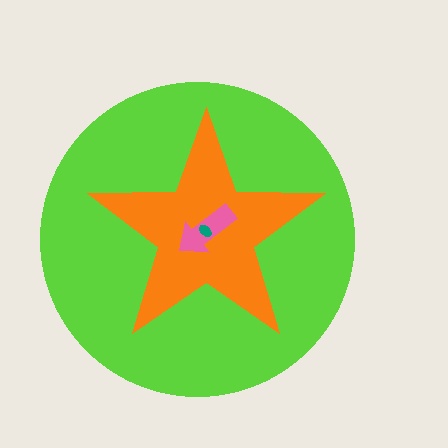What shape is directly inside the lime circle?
The orange star.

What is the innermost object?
The teal ellipse.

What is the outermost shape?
The lime circle.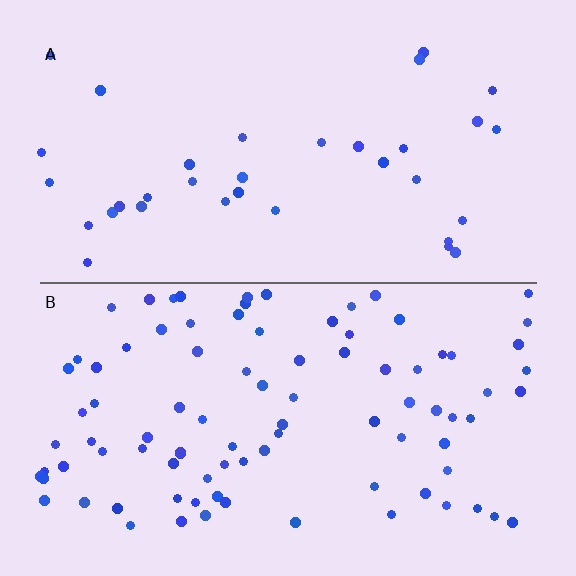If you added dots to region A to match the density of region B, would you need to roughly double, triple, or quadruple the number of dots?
Approximately triple.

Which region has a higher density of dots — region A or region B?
B (the bottom).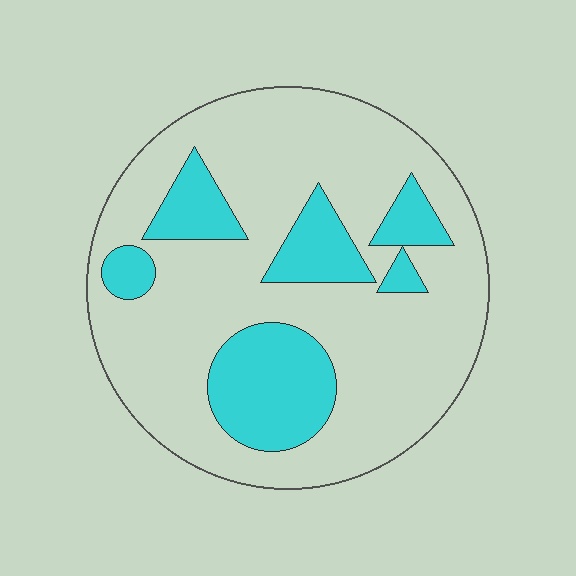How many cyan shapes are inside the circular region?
6.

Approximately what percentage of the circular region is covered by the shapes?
Approximately 25%.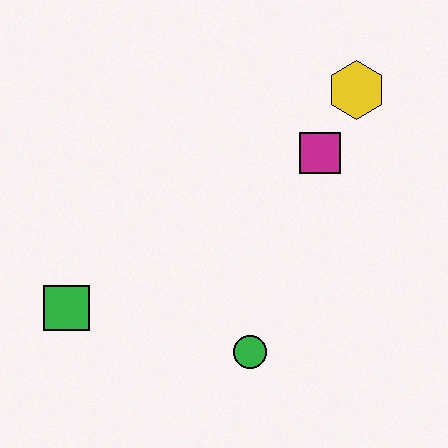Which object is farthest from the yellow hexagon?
The green square is farthest from the yellow hexagon.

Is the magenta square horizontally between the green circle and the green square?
No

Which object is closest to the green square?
The green circle is closest to the green square.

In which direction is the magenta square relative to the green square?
The magenta square is to the right of the green square.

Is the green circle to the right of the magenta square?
No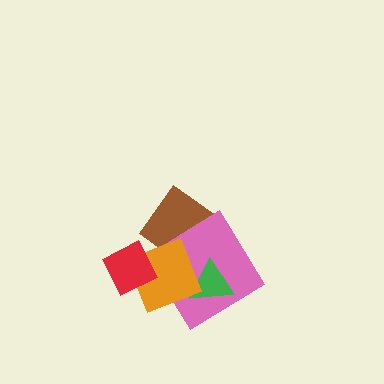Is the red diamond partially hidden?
No, no other shape covers it.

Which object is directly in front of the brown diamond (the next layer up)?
The pink diamond is directly in front of the brown diamond.